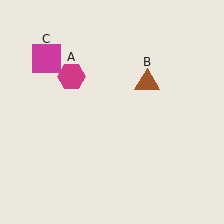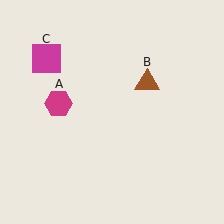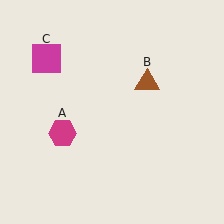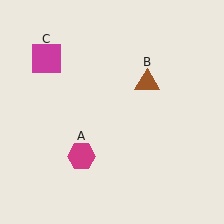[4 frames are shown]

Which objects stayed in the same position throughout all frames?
Brown triangle (object B) and magenta square (object C) remained stationary.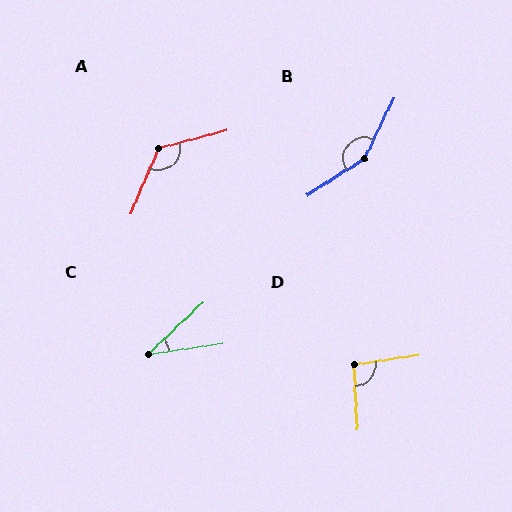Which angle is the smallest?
C, at approximately 35 degrees.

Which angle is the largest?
B, at approximately 148 degrees.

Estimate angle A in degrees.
Approximately 128 degrees.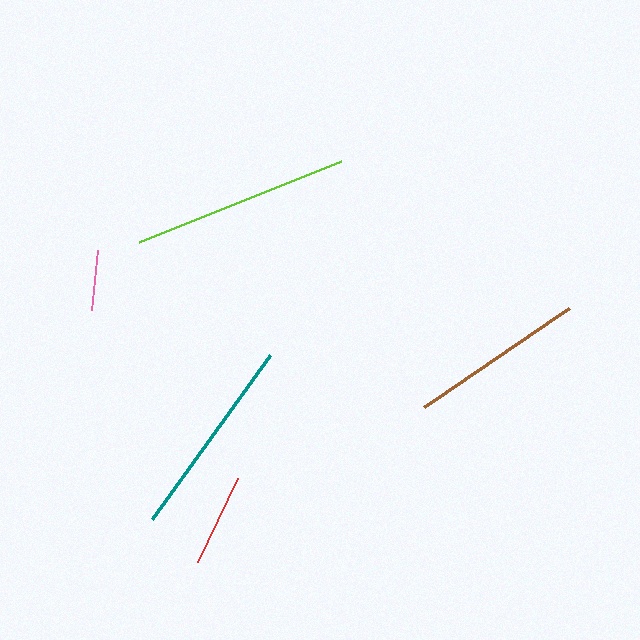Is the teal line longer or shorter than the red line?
The teal line is longer than the red line.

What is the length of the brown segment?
The brown segment is approximately 175 pixels long.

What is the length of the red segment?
The red segment is approximately 93 pixels long.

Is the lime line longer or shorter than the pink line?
The lime line is longer than the pink line.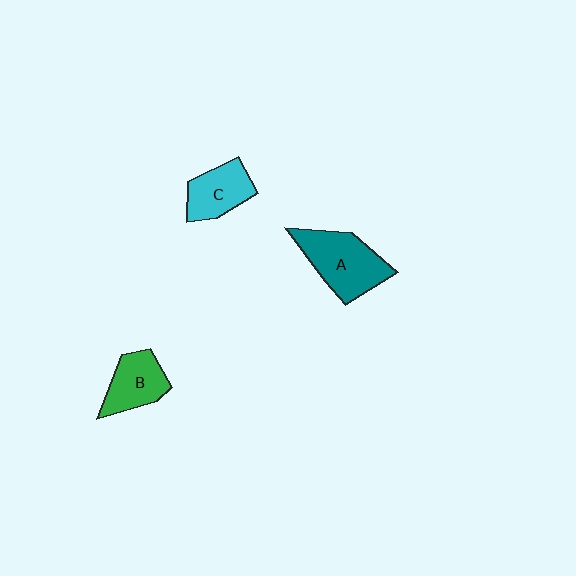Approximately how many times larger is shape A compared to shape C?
Approximately 1.5 times.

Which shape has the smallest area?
Shape C (cyan).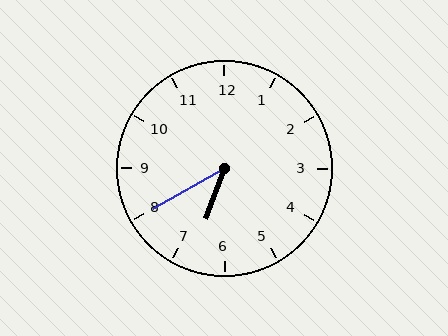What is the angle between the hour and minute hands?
Approximately 40 degrees.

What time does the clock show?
6:40.